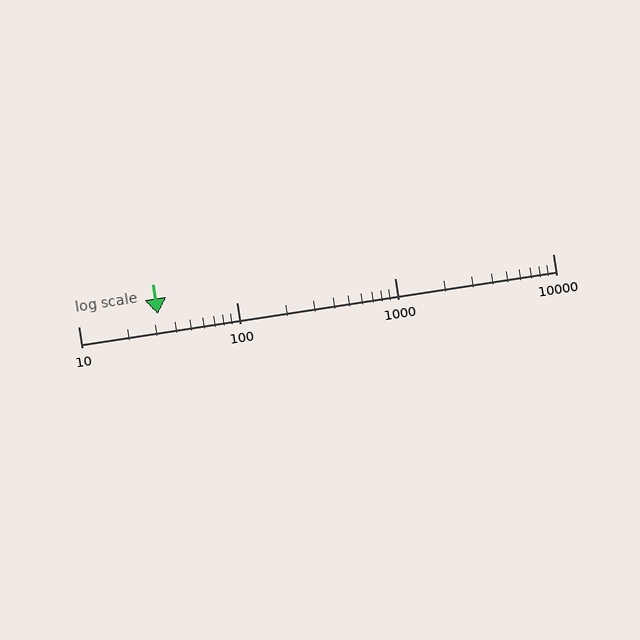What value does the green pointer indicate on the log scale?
The pointer indicates approximately 32.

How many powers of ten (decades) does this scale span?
The scale spans 3 decades, from 10 to 10000.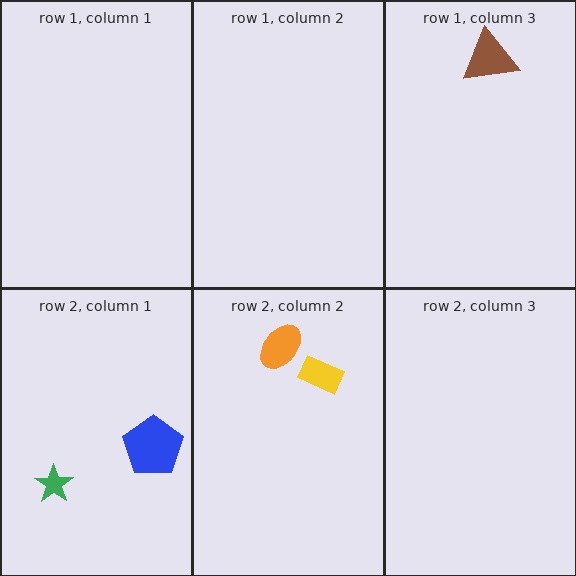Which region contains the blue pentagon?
The row 2, column 1 region.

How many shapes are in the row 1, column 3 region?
1.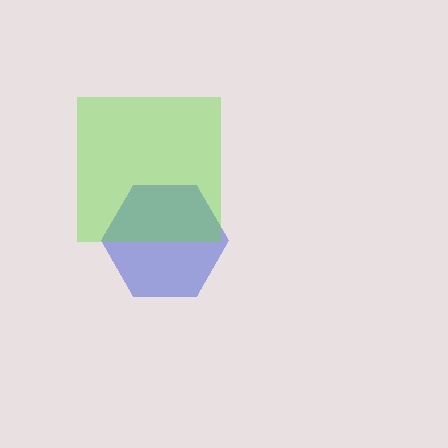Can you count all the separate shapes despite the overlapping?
Yes, there are 2 separate shapes.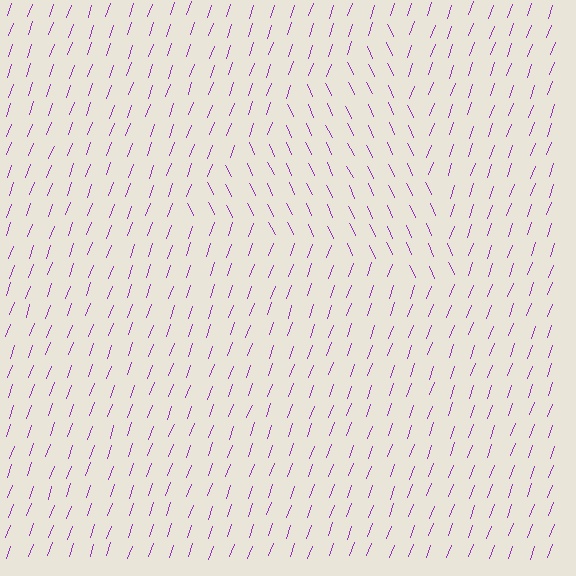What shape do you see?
I see a triangle.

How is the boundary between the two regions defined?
The boundary is defined purely by a change in line orientation (approximately 45 degrees difference). All lines are the same color and thickness.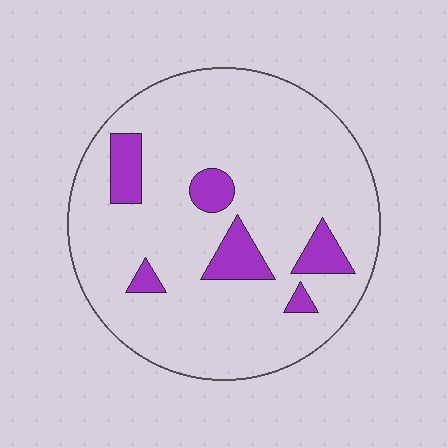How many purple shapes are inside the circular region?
6.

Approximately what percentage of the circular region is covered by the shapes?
Approximately 15%.